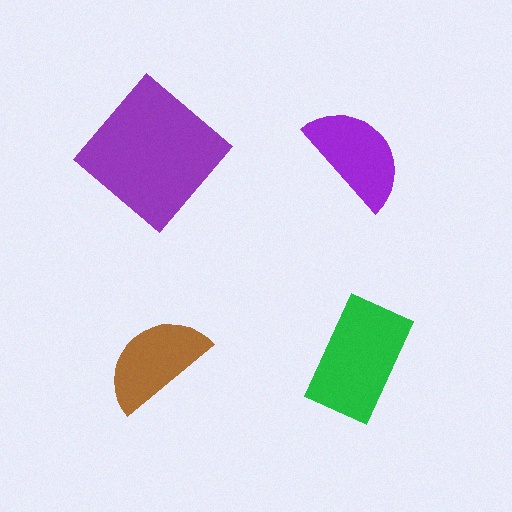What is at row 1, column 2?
A purple semicircle.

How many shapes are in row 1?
2 shapes.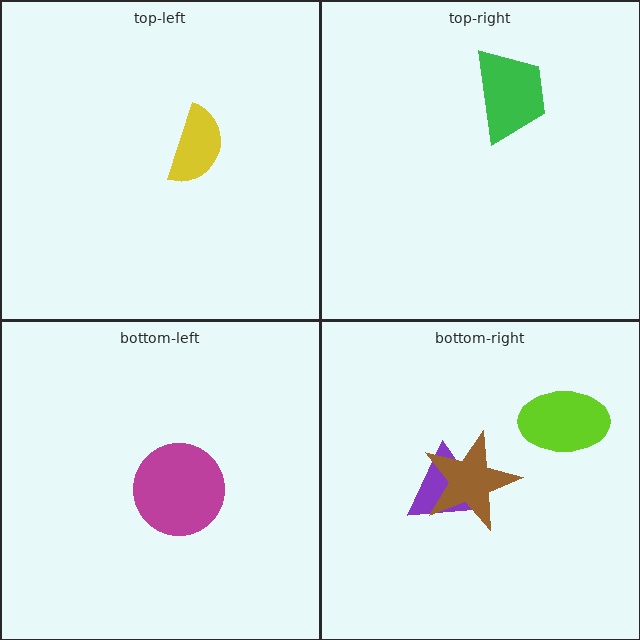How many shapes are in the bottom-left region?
1.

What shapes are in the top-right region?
The green trapezoid.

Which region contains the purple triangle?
The bottom-right region.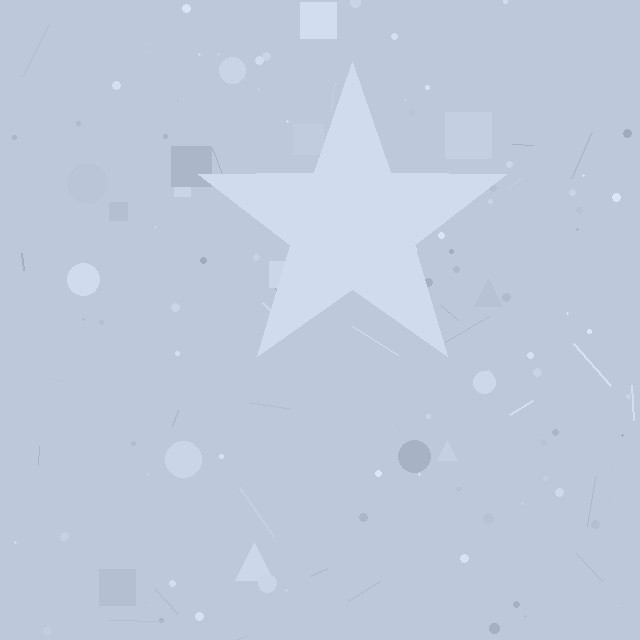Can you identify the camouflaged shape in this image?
The camouflaged shape is a star.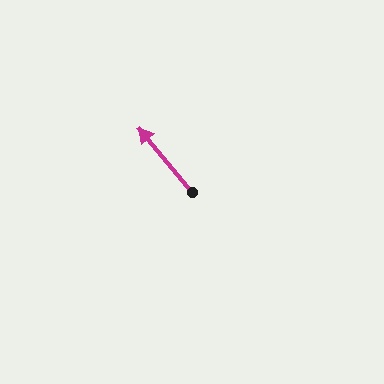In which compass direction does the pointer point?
Northwest.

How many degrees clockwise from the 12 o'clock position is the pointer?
Approximately 320 degrees.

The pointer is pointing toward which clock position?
Roughly 11 o'clock.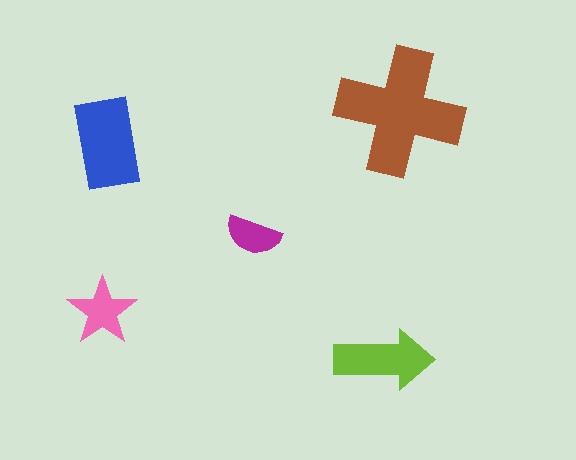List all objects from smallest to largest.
The magenta semicircle, the pink star, the lime arrow, the blue rectangle, the brown cross.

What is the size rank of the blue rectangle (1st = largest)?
2nd.